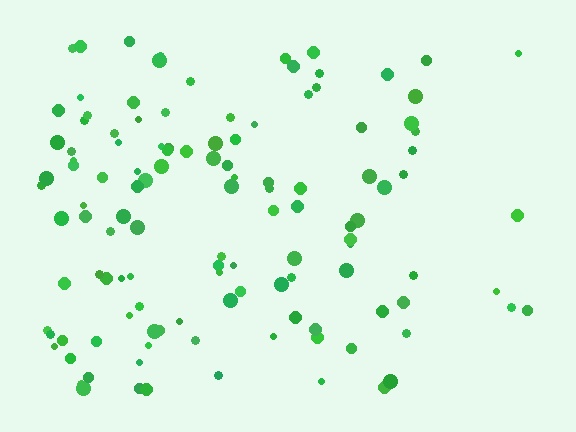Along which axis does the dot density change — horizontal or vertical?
Horizontal.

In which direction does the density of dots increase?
From right to left, with the left side densest.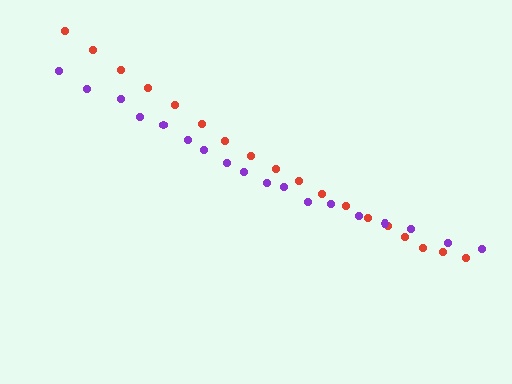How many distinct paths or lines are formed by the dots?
There are 2 distinct paths.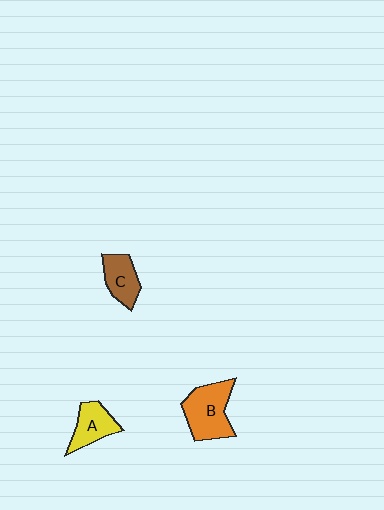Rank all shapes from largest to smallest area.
From largest to smallest: B (orange), A (yellow), C (brown).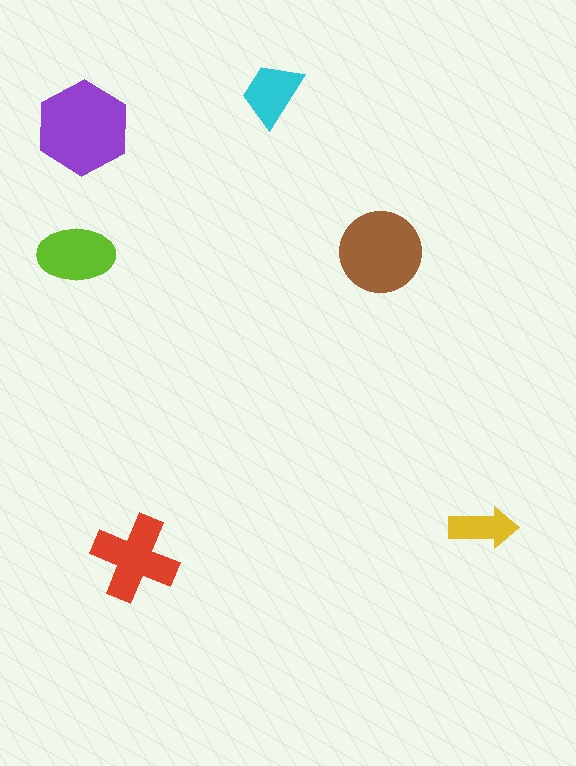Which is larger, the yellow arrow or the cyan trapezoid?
The cyan trapezoid.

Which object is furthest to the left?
The lime ellipse is leftmost.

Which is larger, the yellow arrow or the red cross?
The red cross.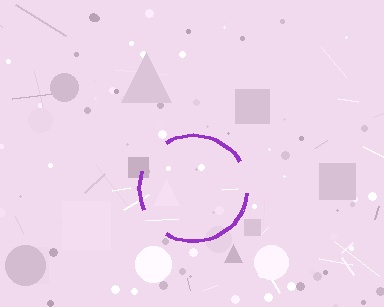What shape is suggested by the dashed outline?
The dashed outline suggests a circle.